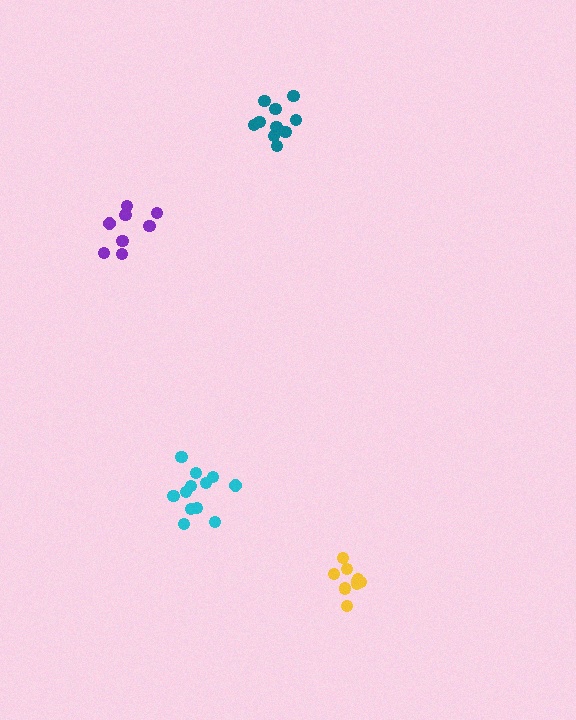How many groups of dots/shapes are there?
There are 4 groups.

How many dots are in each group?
Group 1: 8 dots, Group 2: 10 dots, Group 3: 11 dots, Group 4: 12 dots (41 total).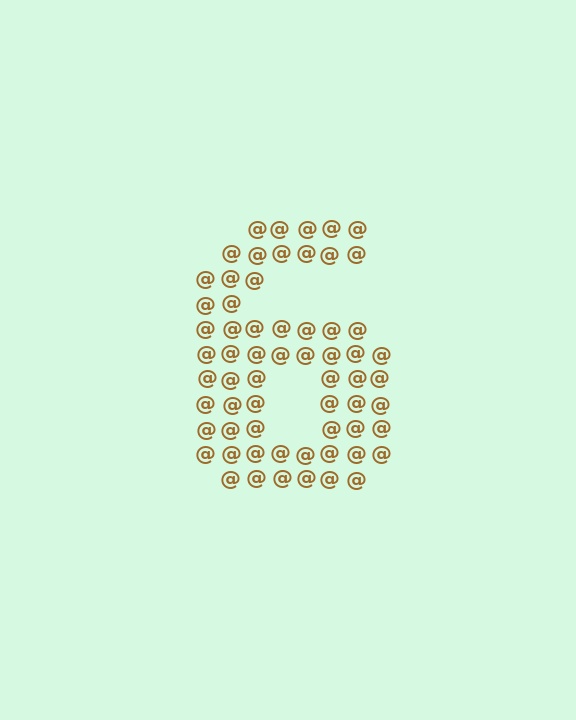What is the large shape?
The large shape is the digit 6.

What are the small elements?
The small elements are at signs.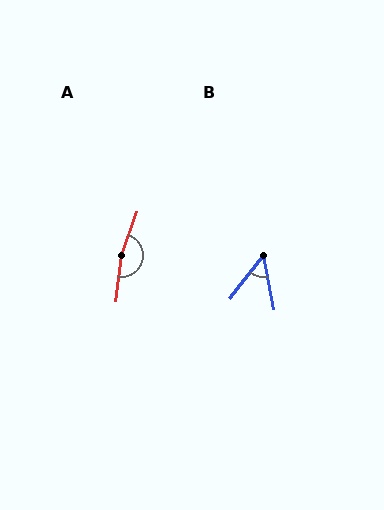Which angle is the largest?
A, at approximately 168 degrees.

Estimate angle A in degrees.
Approximately 168 degrees.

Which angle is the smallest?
B, at approximately 48 degrees.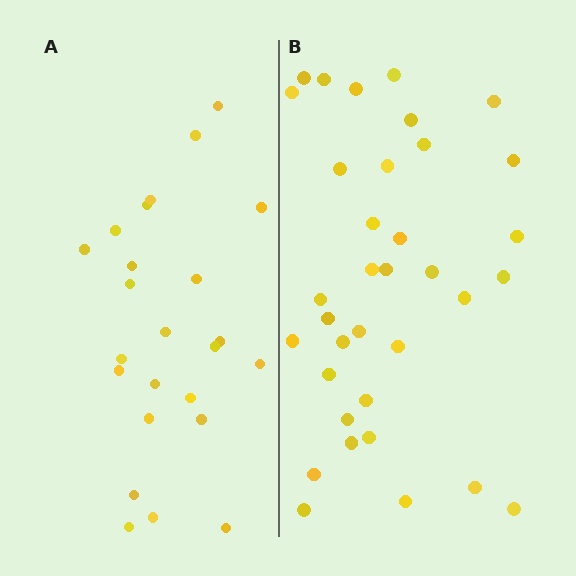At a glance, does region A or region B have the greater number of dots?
Region B (the right region) has more dots.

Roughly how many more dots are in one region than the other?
Region B has roughly 12 or so more dots than region A.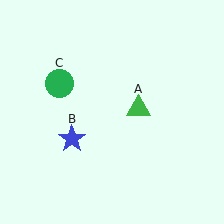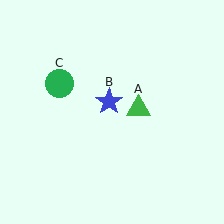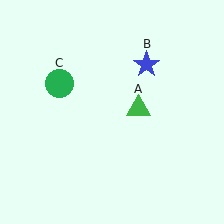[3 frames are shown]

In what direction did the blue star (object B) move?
The blue star (object B) moved up and to the right.